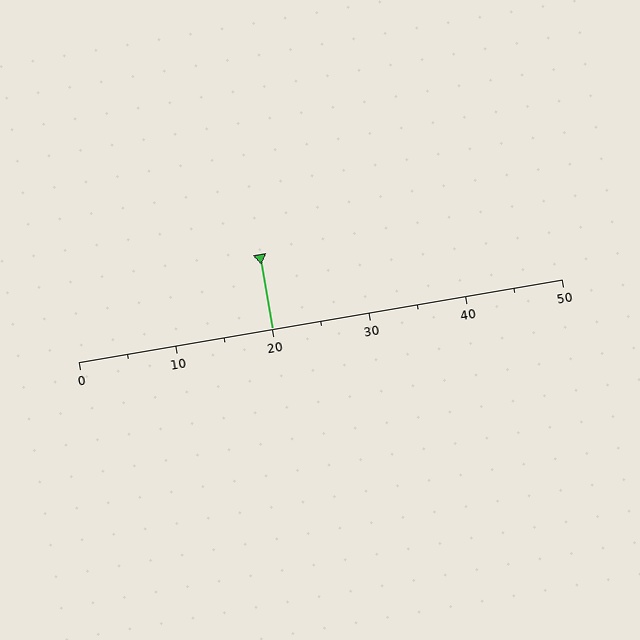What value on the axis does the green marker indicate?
The marker indicates approximately 20.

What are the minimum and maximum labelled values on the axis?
The axis runs from 0 to 50.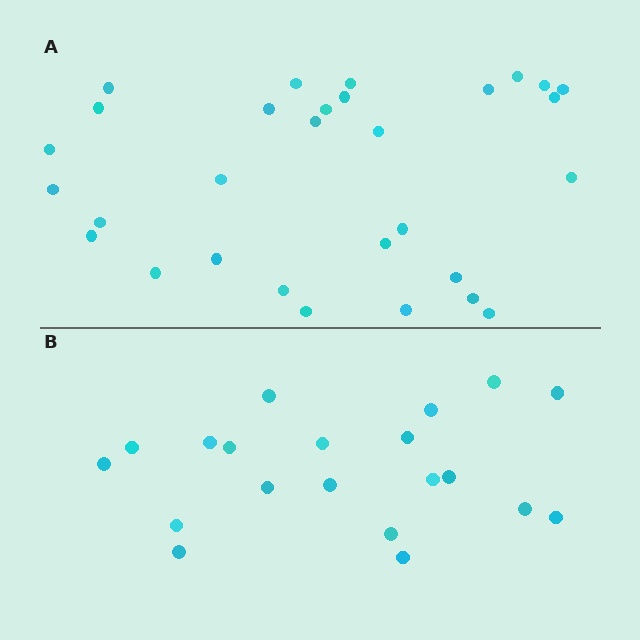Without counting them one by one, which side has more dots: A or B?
Region A (the top region) has more dots.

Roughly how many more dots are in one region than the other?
Region A has roughly 10 or so more dots than region B.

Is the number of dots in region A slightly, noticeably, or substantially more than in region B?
Region A has substantially more. The ratio is roughly 1.5 to 1.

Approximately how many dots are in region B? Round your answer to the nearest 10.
About 20 dots.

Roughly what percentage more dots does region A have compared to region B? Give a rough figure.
About 50% more.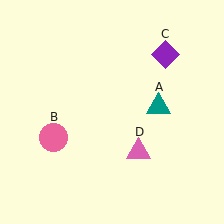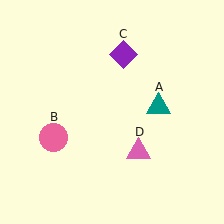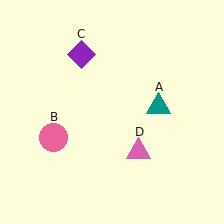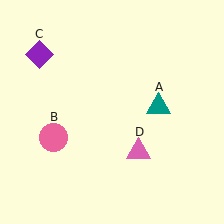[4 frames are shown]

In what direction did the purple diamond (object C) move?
The purple diamond (object C) moved left.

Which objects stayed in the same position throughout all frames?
Teal triangle (object A) and pink circle (object B) and pink triangle (object D) remained stationary.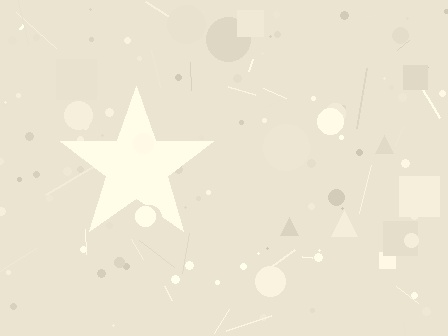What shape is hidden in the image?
A star is hidden in the image.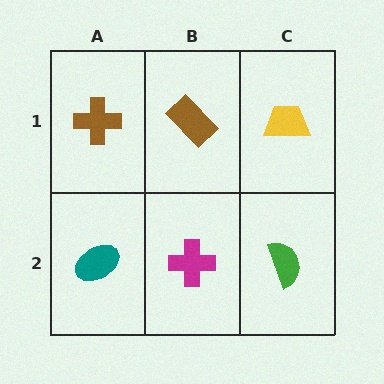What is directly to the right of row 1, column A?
A brown rectangle.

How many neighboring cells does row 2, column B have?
3.